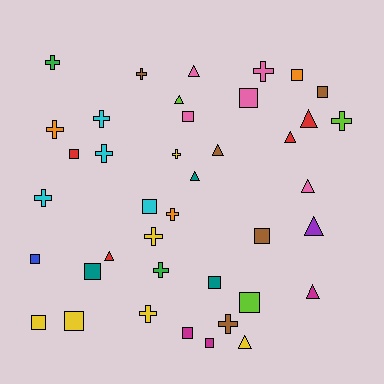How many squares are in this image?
There are 15 squares.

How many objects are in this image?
There are 40 objects.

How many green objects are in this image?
There are 2 green objects.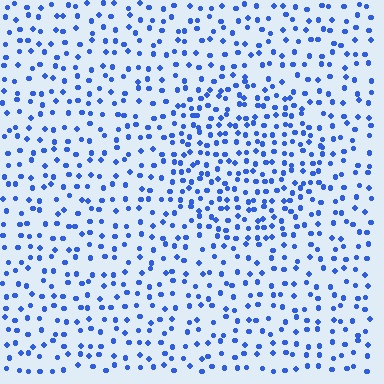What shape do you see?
I see a circle.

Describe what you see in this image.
The image contains small blue elements arranged at two different densities. A circle-shaped region is visible where the elements are more densely packed than the surrounding area.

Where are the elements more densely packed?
The elements are more densely packed inside the circle boundary.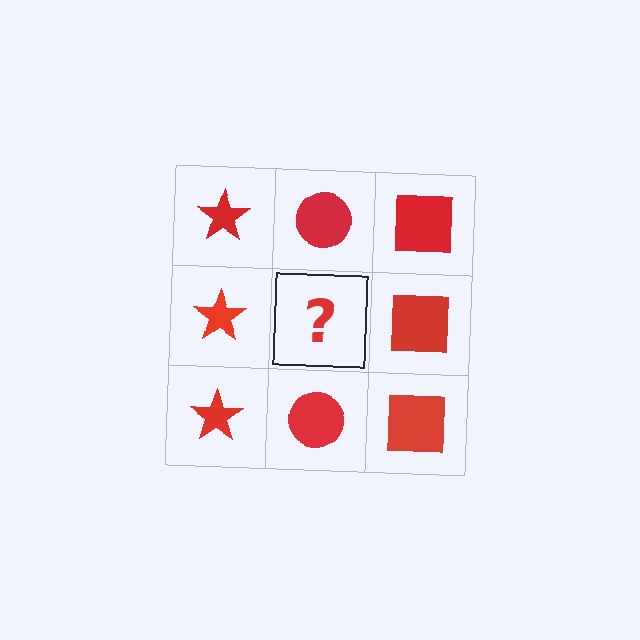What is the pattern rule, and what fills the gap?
The rule is that each column has a consistent shape. The gap should be filled with a red circle.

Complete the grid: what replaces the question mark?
The question mark should be replaced with a red circle.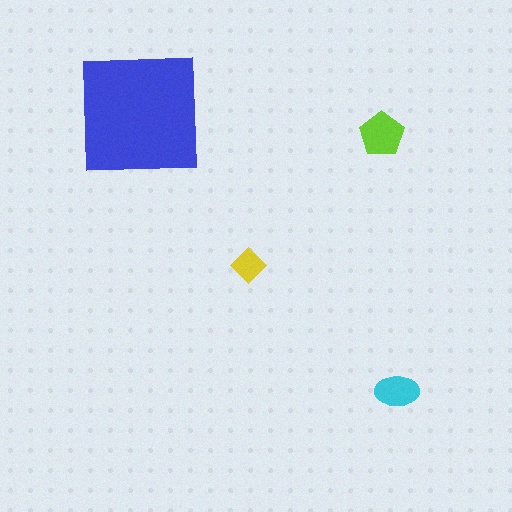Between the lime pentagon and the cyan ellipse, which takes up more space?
The lime pentagon.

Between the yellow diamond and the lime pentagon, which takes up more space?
The lime pentagon.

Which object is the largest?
The blue square.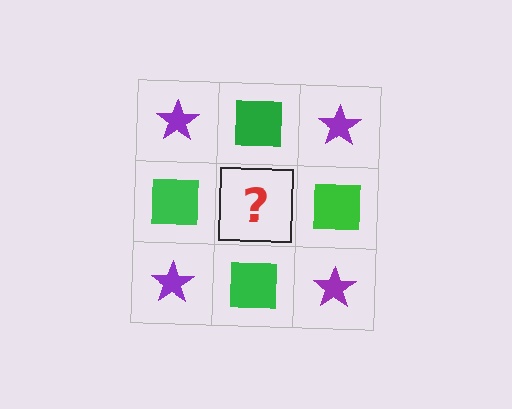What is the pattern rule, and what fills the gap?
The rule is that it alternates purple star and green square in a checkerboard pattern. The gap should be filled with a purple star.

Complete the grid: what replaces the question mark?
The question mark should be replaced with a purple star.